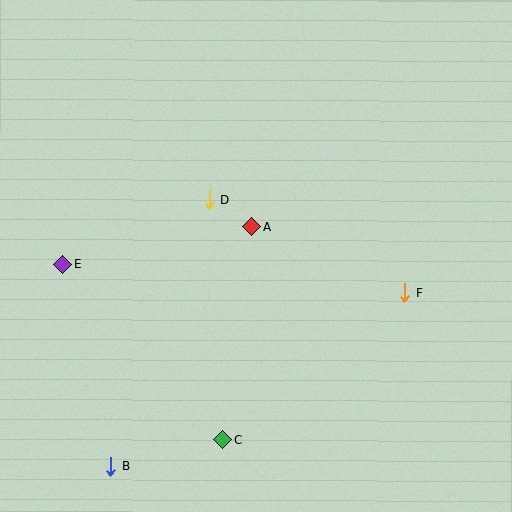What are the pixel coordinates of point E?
Point E is at (63, 264).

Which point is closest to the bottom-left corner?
Point B is closest to the bottom-left corner.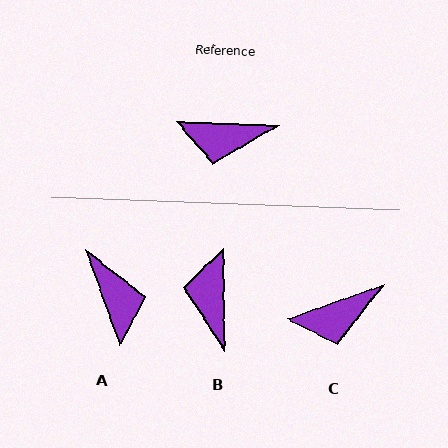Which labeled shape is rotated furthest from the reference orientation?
A, about 112 degrees away.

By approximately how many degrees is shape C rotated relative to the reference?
Approximately 21 degrees counter-clockwise.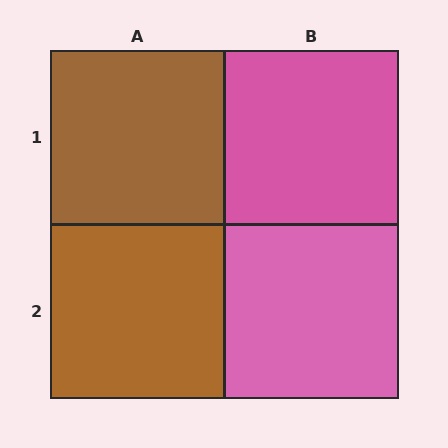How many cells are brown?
2 cells are brown.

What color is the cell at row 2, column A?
Brown.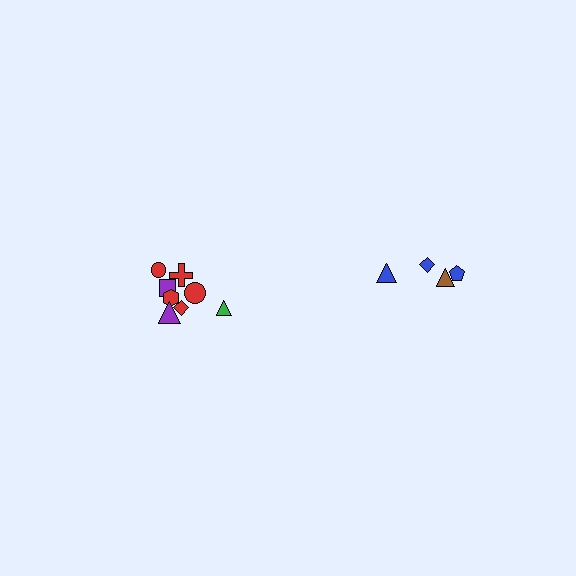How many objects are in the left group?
There are 8 objects.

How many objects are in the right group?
There are 4 objects.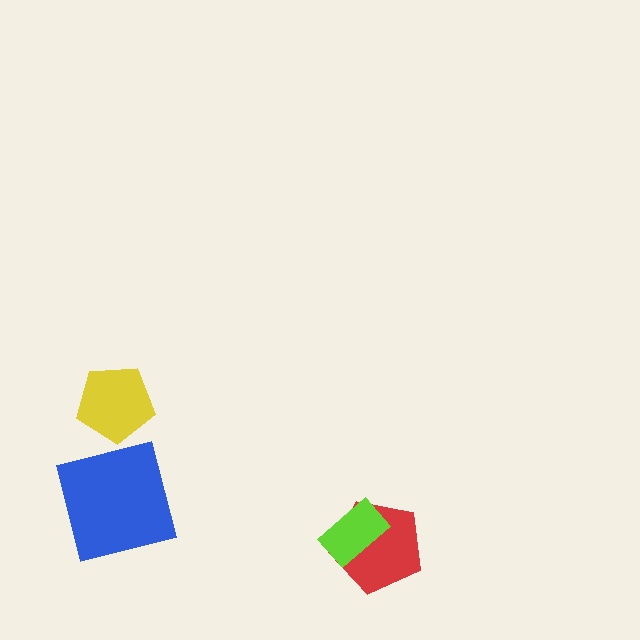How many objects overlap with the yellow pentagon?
0 objects overlap with the yellow pentagon.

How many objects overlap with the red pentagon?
1 object overlaps with the red pentagon.